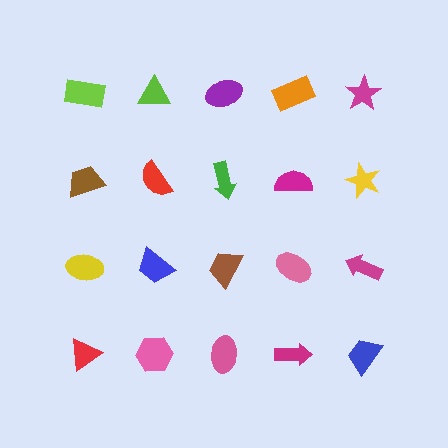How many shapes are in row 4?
5 shapes.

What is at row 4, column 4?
A magenta arrow.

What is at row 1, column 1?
A lime rectangle.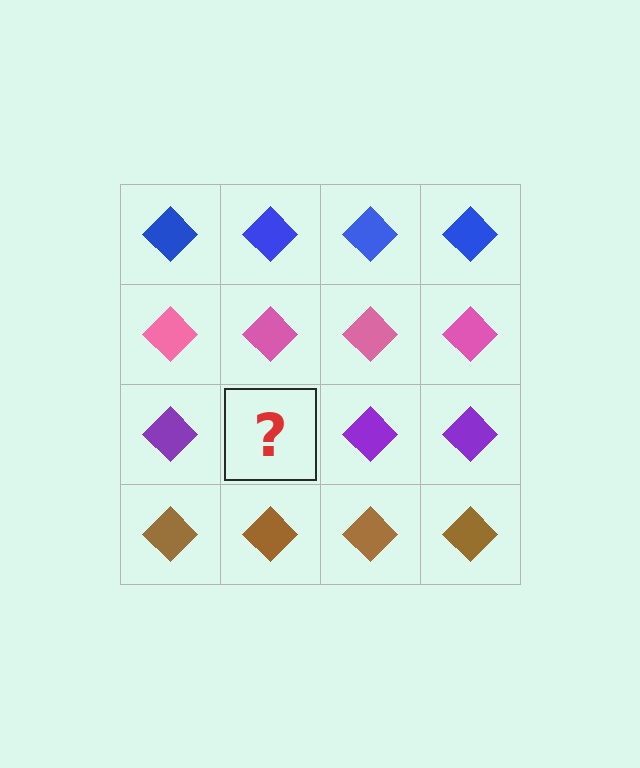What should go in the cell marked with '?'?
The missing cell should contain a purple diamond.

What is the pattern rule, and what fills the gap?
The rule is that each row has a consistent color. The gap should be filled with a purple diamond.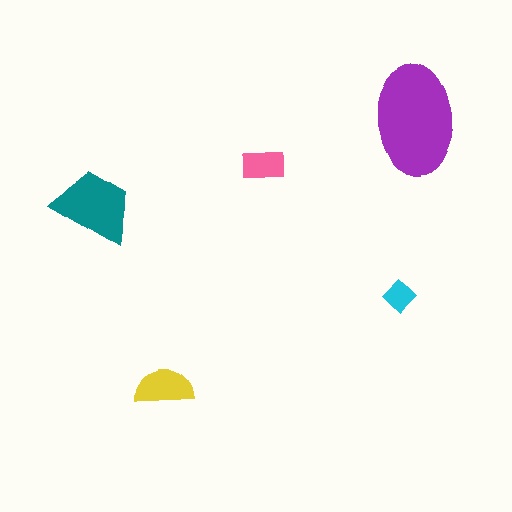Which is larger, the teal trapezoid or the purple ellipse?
The purple ellipse.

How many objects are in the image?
There are 5 objects in the image.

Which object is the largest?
The purple ellipse.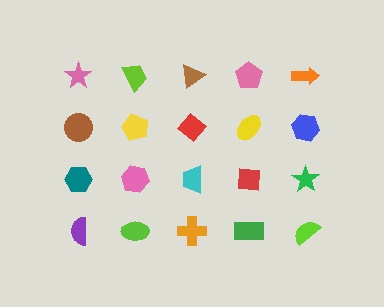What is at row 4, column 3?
An orange cross.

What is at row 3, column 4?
A red square.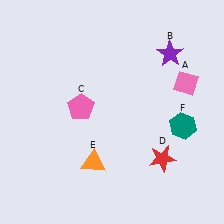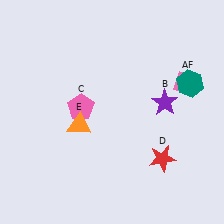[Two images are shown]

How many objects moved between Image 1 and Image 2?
3 objects moved between the two images.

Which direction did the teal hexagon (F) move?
The teal hexagon (F) moved up.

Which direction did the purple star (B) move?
The purple star (B) moved down.